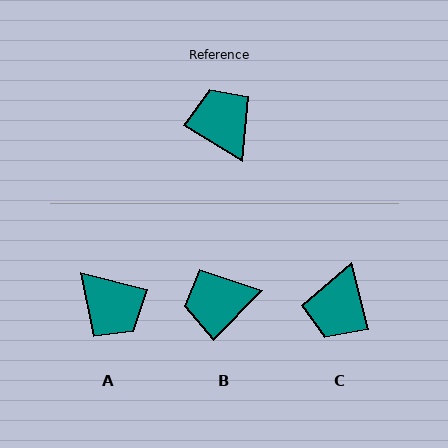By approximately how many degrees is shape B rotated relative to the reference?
Approximately 77 degrees counter-clockwise.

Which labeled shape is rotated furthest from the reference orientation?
A, about 163 degrees away.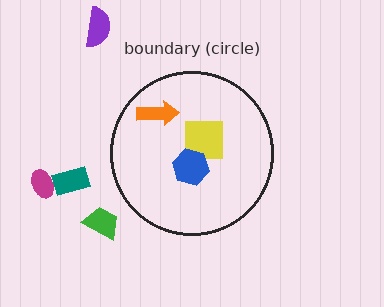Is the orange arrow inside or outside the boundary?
Inside.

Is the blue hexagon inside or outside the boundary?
Inside.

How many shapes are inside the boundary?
3 inside, 4 outside.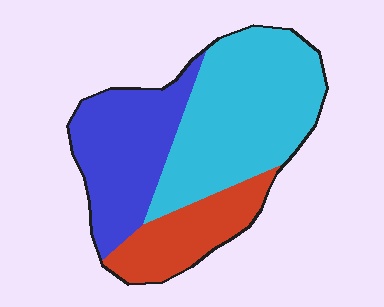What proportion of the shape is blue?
Blue covers around 30% of the shape.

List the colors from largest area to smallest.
From largest to smallest: cyan, blue, red.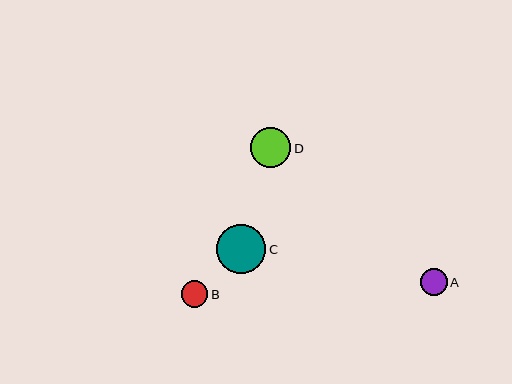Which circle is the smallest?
Circle B is the smallest with a size of approximately 26 pixels.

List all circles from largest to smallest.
From largest to smallest: C, D, A, B.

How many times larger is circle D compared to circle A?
Circle D is approximately 1.5 times the size of circle A.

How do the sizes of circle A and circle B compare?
Circle A and circle B are approximately the same size.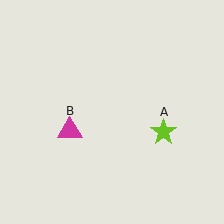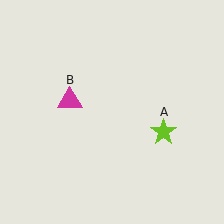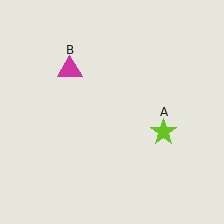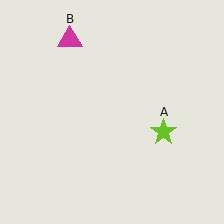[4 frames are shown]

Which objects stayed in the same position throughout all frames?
Lime star (object A) remained stationary.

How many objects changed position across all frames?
1 object changed position: magenta triangle (object B).